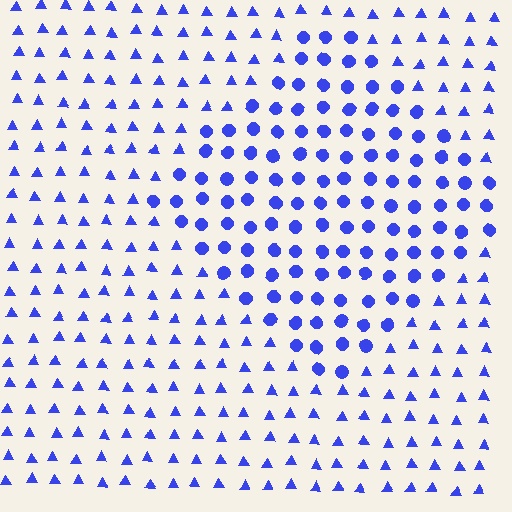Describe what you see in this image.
The image is filled with small blue elements arranged in a uniform grid. A diamond-shaped region contains circles, while the surrounding area contains triangles. The boundary is defined purely by the change in element shape.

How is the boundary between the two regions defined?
The boundary is defined by a change in element shape: circles inside vs. triangles outside. All elements share the same color and spacing.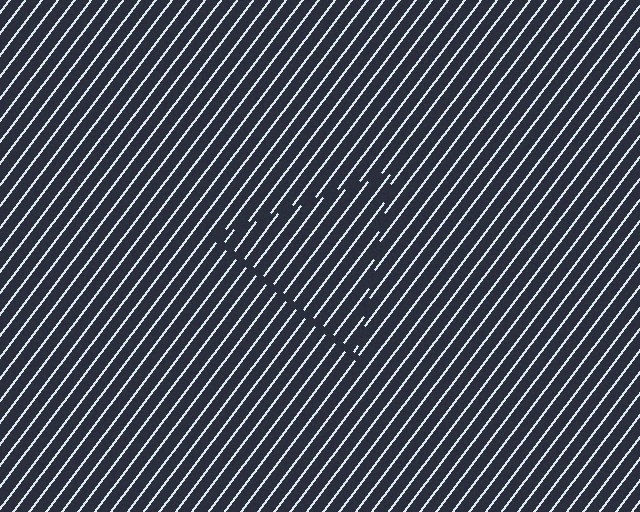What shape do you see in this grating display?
An illusory triangle. The interior of the shape contains the same grating, shifted by half a period — the contour is defined by the phase discontinuity where line-ends from the inner and outer gratings abut.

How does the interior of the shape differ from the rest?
The interior of the shape contains the same grating, shifted by half a period — the contour is defined by the phase discontinuity where line-ends from the inner and outer gratings abut.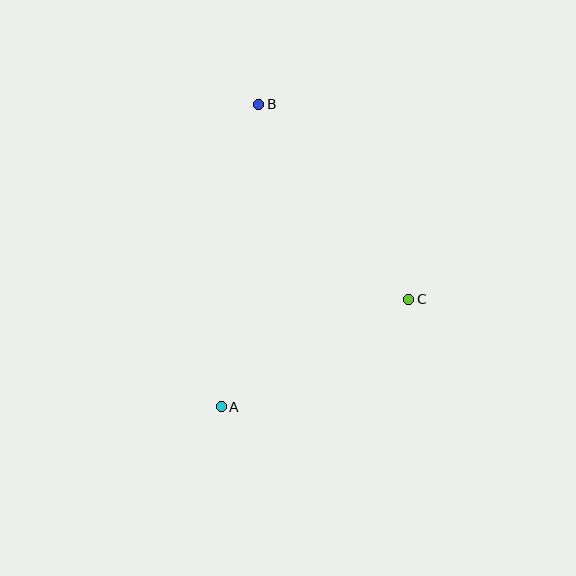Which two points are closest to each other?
Points A and C are closest to each other.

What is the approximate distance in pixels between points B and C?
The distance between B and C is approximately 246 pixels.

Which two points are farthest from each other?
Points A and B are farthest from each other.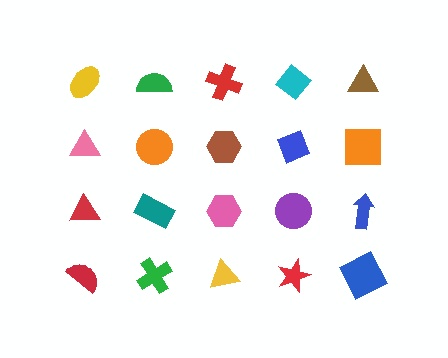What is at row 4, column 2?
A green cross.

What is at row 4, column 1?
A red semicircle.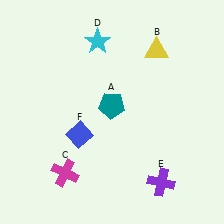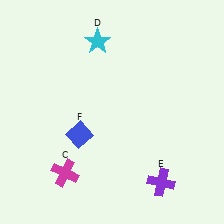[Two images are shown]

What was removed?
The yellow triangle (B), the teal pentagon (A) were removed in Image 2.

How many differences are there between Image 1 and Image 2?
There are 2 differences between the two images.